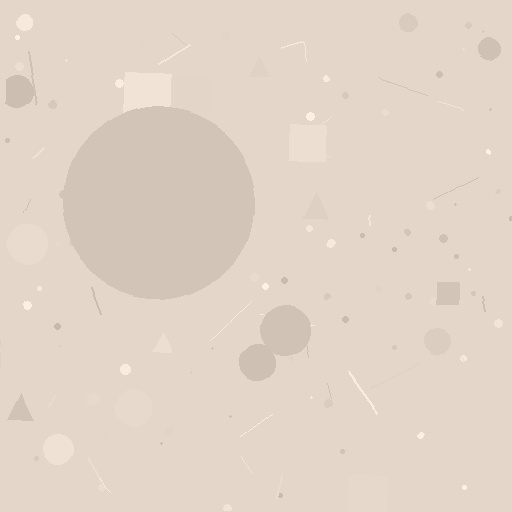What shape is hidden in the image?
A circle is hidden in the image.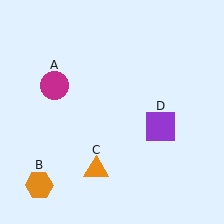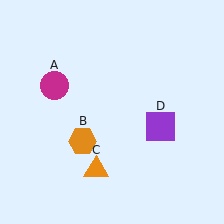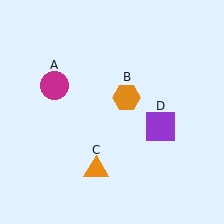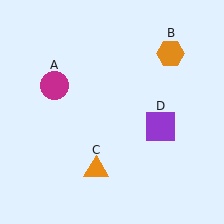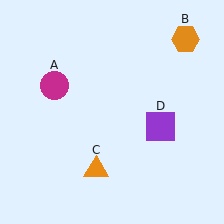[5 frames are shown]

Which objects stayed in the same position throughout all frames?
Magenta circle (object A) and orange triangle (object C) and purple square (object D) remained stationary.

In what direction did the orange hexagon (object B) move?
The orange hexagon (object B) moved up and to the right.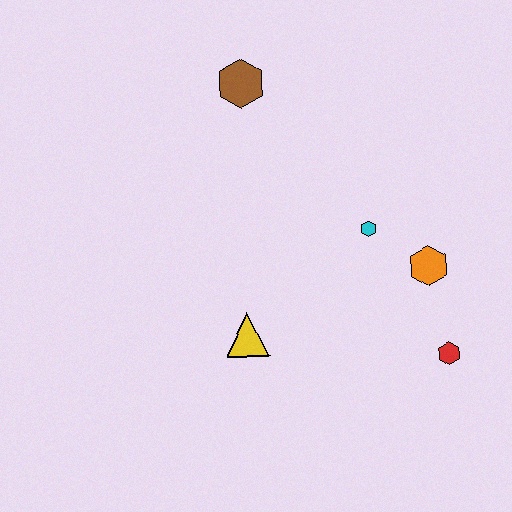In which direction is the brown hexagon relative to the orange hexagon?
The brown hexagon is above the orange hexagon.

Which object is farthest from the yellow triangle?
The brown hexagon is farthest from the yellow triangle.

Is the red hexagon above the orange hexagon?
No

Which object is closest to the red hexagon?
The orange hexagon is closest to the red hexagon.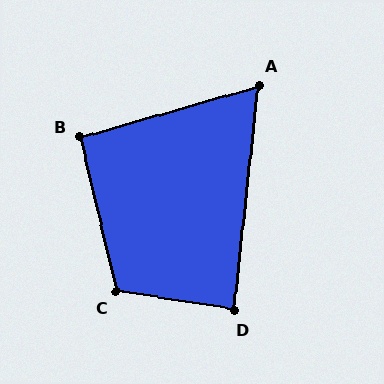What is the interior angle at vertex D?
Approximately 87 degrees (approximately right).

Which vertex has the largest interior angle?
C, at approximately 112 degrees.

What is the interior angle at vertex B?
Approximately 93 degrees (approximately right).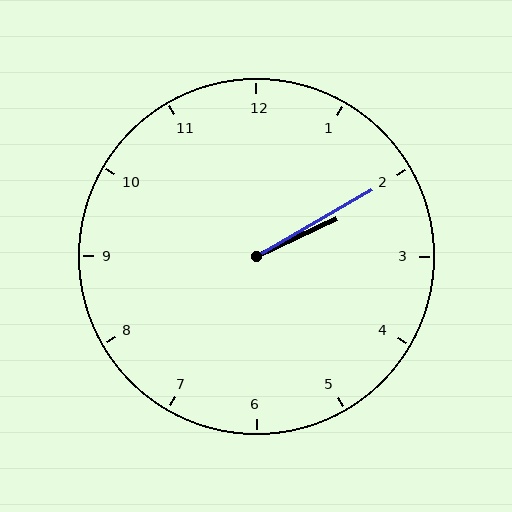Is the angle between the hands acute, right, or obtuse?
It is acute.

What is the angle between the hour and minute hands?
Approximately 5 degrees.